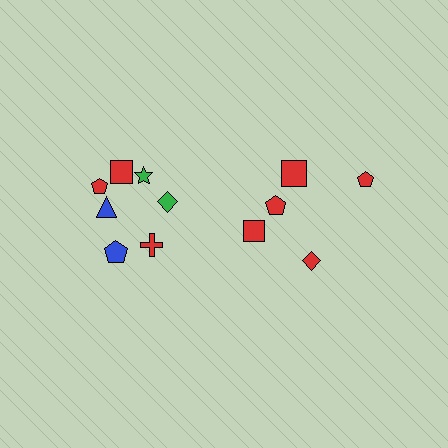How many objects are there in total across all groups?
There are 12 objects.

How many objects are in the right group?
There are 5 objects.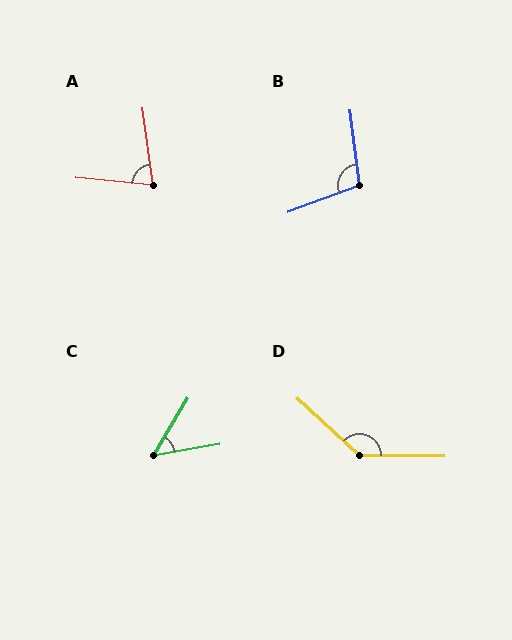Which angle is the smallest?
C, at approximately 49 degrees.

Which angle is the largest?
D, at approximately 138 degrees.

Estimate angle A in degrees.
Approximately 77 degrees.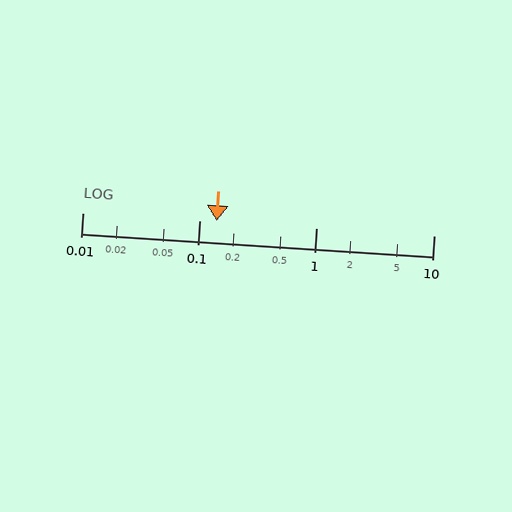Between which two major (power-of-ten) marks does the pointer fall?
The pointer is between 0.1 and 1.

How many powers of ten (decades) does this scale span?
The scale spans 3 decades, from 0.01 to 10.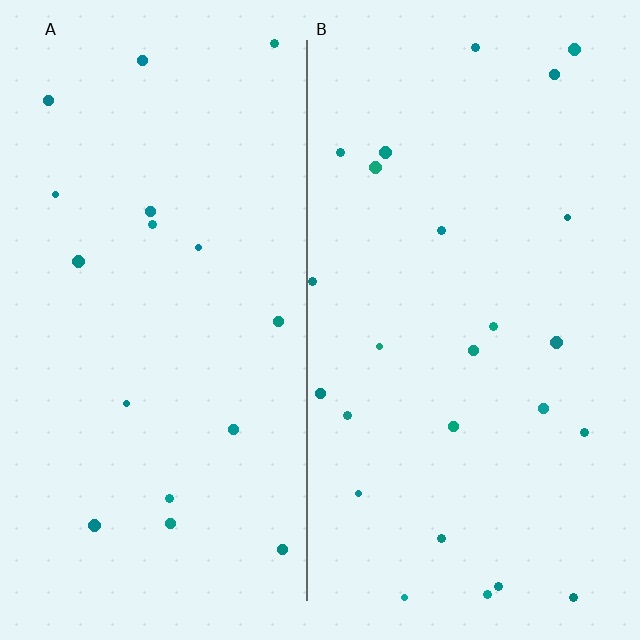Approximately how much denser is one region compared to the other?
Approximately 1.4× — region B over region A.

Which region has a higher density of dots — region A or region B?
B (the right).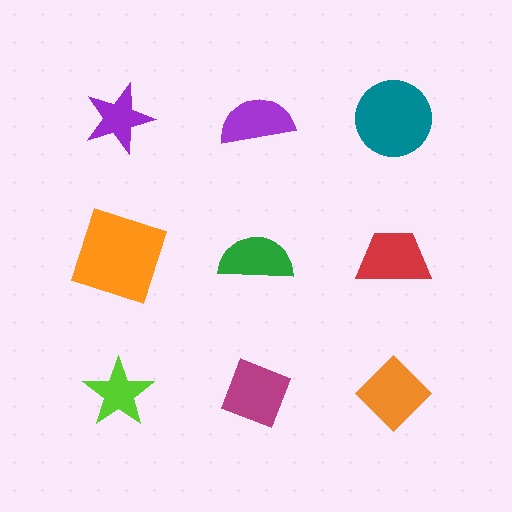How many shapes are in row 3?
3 shapes.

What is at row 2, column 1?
An orange square.